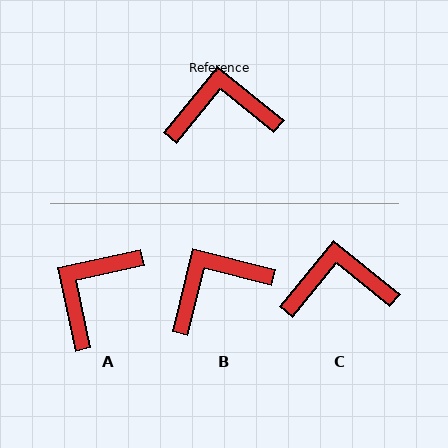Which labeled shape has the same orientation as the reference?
C.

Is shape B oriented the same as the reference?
No, it is off by about 25 degrees.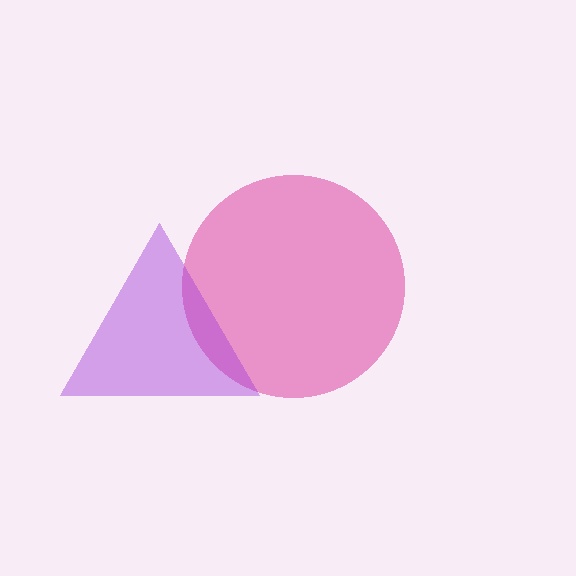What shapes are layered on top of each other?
The layered shapes are: a pink circle, a purple triangle.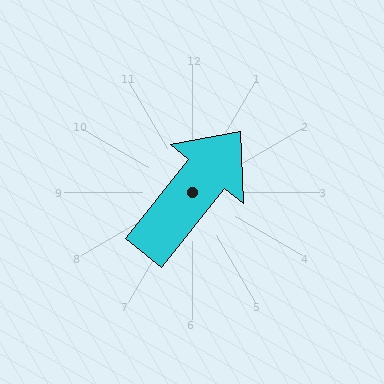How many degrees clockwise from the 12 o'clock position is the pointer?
Approximately 39 degrees.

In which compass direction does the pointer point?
Northeast.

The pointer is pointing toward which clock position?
Roughly 1 o'clock.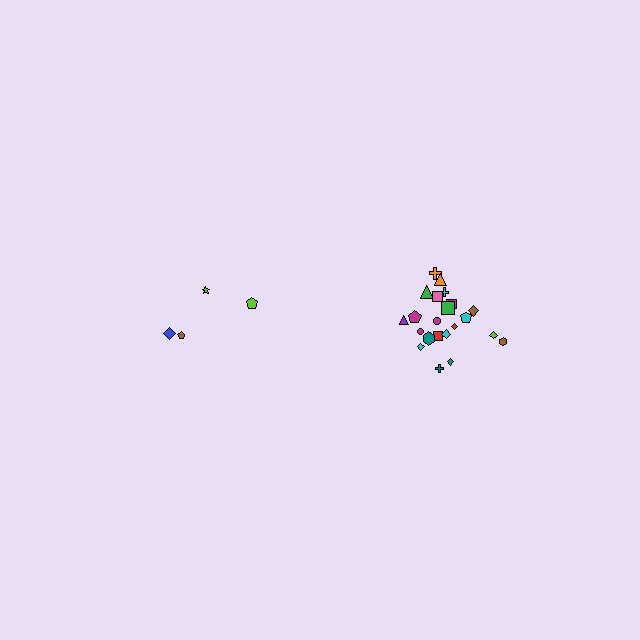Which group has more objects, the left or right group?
The right group.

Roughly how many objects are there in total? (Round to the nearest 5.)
Roughly 25 objects in total.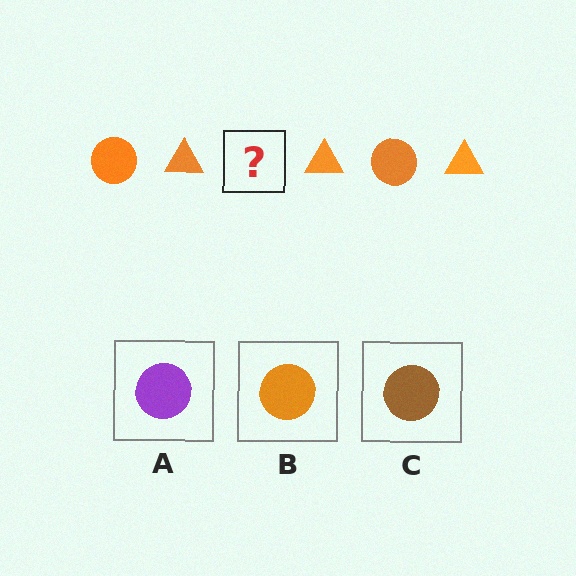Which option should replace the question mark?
Option B.